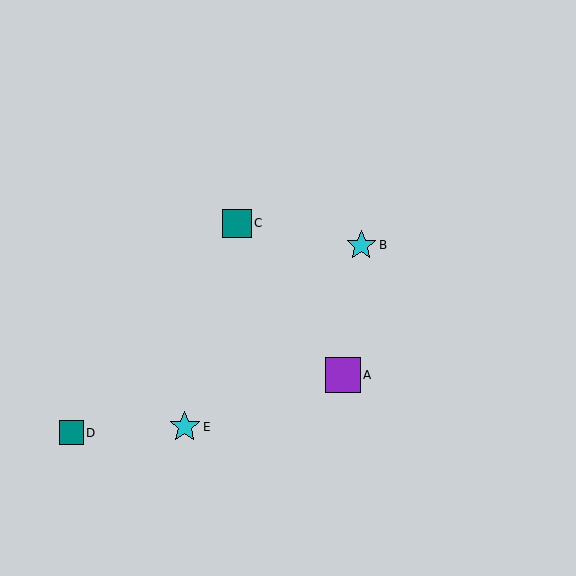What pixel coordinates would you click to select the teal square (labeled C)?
Click at (237, 223) to select the teal square C.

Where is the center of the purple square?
The center of the purple square is at (343, 375).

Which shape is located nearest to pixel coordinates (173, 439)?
The cyan star (labeled E) at (185, 427) is nearest to that location.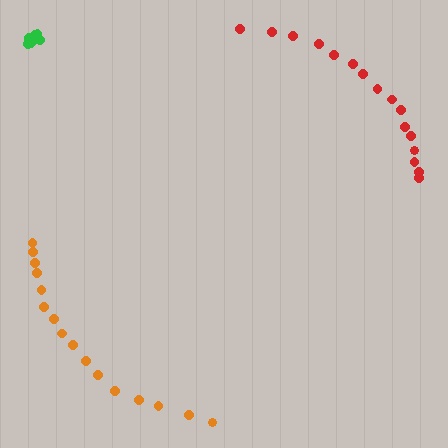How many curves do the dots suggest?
There are 3 distinct paths.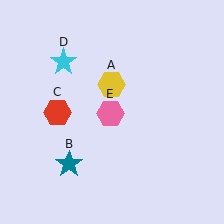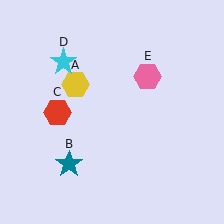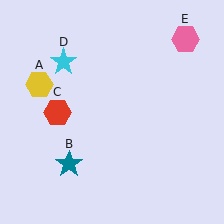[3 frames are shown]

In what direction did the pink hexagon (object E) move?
The pink hexagon (object E) moved up and to the right.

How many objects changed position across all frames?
2 objects changed position: yellow hexagon (object A), pink hexagon (object E).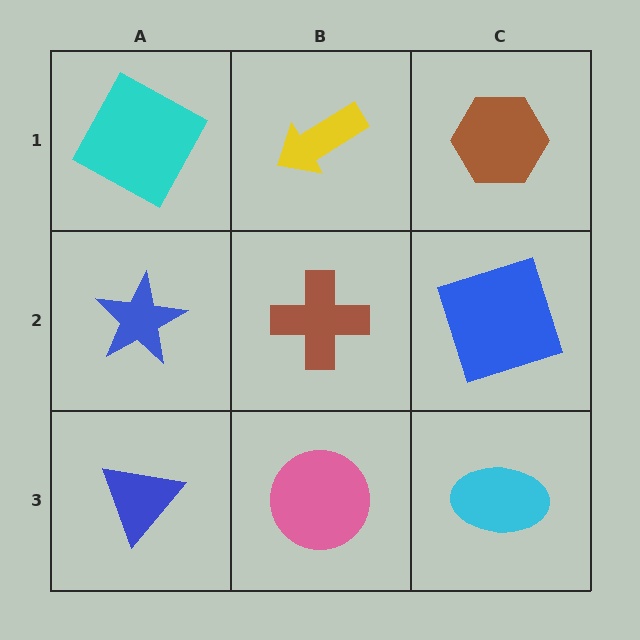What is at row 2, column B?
A brown cross.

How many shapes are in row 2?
3 shapes.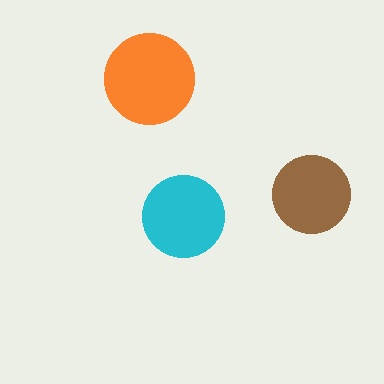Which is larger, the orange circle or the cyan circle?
The orange one.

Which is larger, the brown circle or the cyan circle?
The cyan one.